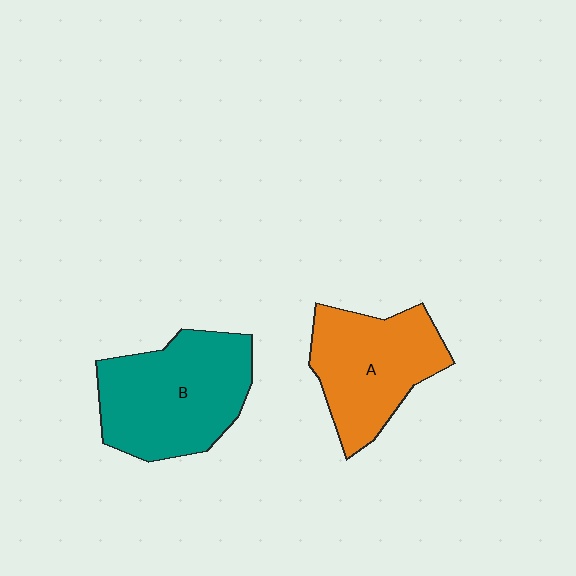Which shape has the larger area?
Shape B (teal).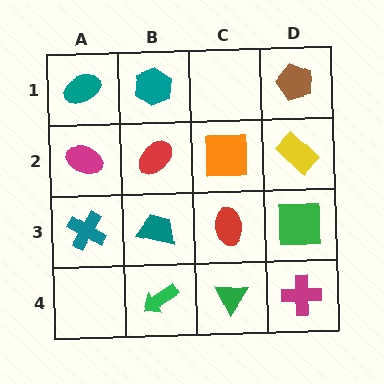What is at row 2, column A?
A magenta ellipse.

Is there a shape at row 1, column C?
No, that cell is empty.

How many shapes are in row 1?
3 shapes.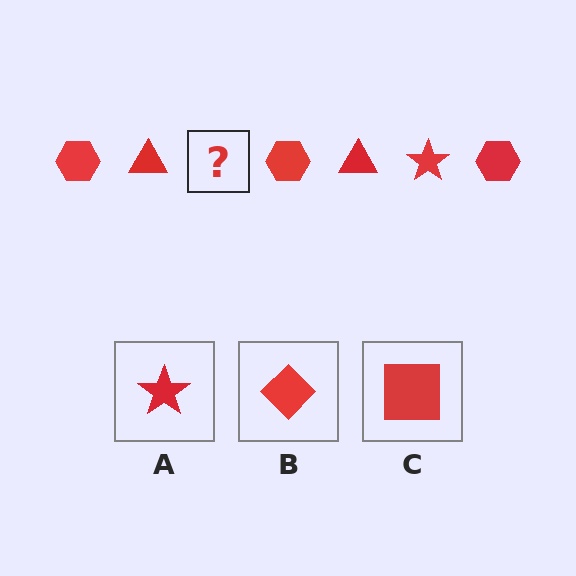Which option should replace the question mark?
Option A.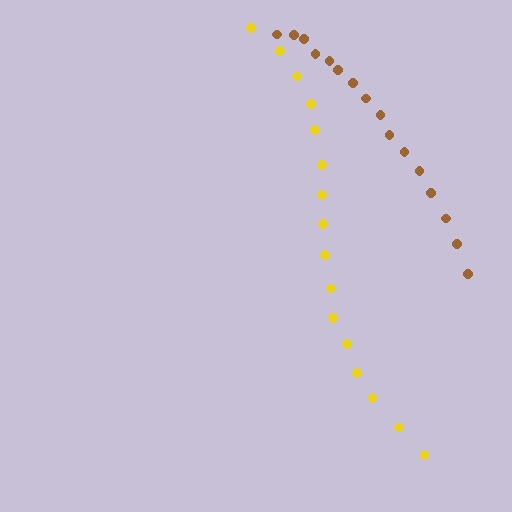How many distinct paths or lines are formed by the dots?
There are 2 distinct paths.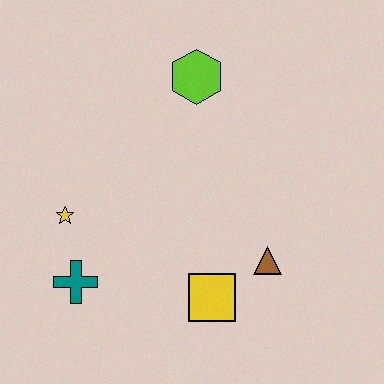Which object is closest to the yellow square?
The brown triangle is closest to the yellow square.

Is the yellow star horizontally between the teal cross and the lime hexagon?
No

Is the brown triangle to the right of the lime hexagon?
Yes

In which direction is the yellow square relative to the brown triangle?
The yellow square is to the left of the brown triangle.